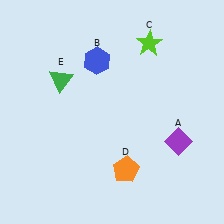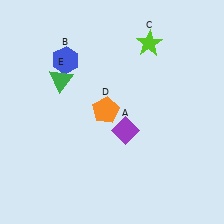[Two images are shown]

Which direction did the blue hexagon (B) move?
The blue hexagon (B) moved left.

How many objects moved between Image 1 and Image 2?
3 objects moved between the two images.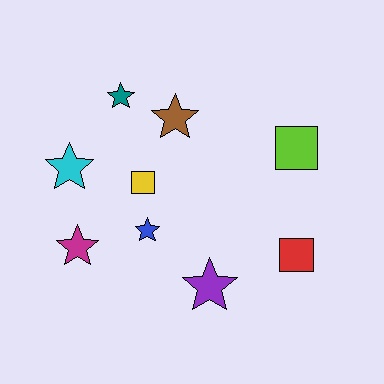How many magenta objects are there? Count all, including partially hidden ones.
There is 1 magenta object.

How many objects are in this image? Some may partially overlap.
There are 9 objects.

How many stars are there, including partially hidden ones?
There are 6 stars.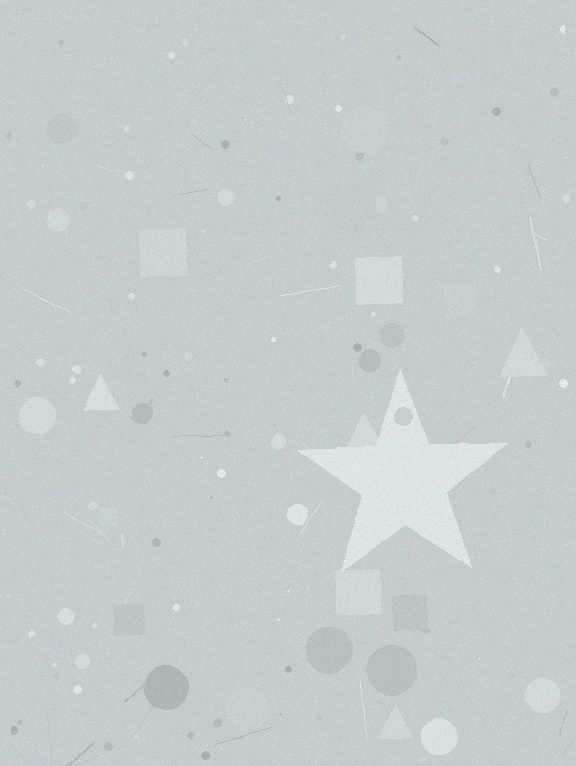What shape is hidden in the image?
A star is hidden in the image.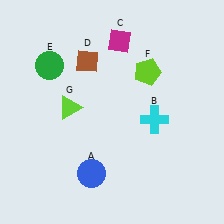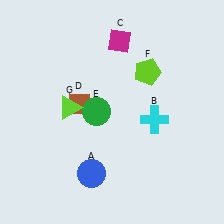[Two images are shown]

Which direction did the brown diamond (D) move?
The brown diamond (D) moved down.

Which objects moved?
The objects that moved are: the brown diamond (D), the green circle (E).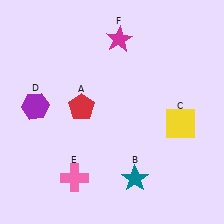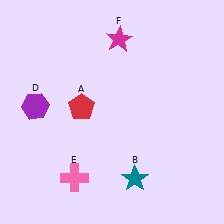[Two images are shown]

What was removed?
The yellow square (C) was removed in Image 2.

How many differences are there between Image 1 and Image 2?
There is 1 difference between the two images.